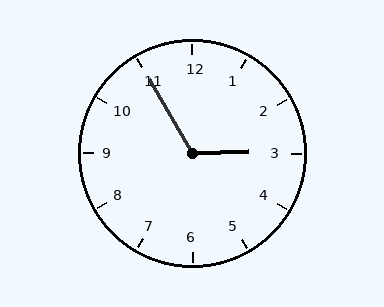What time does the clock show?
2:55.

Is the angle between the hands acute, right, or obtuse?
It is obtuse.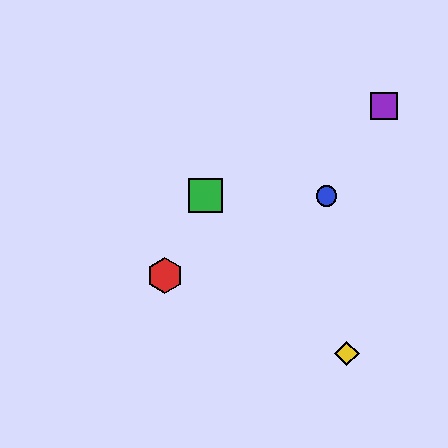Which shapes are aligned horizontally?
The blue circle, the green square are aligned horizontally.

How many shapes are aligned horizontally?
2 shapes (the blue circle, the green square) are aligned horizontally.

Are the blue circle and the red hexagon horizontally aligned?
No, the blue circle is at y≈196 and the red hexagon is at y≈276.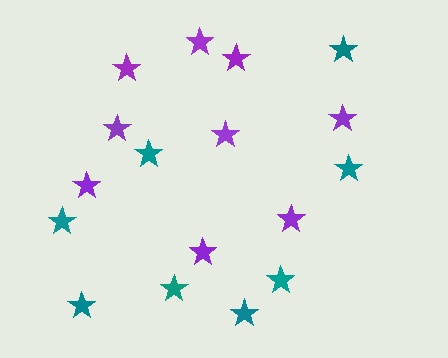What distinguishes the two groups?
There are 2 groups: one group of purple stars (9) and one group of teal stars (8).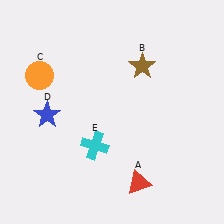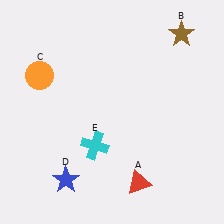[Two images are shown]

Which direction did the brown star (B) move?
The brown star (B) moved right.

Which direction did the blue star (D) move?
The blue star (D) moved down.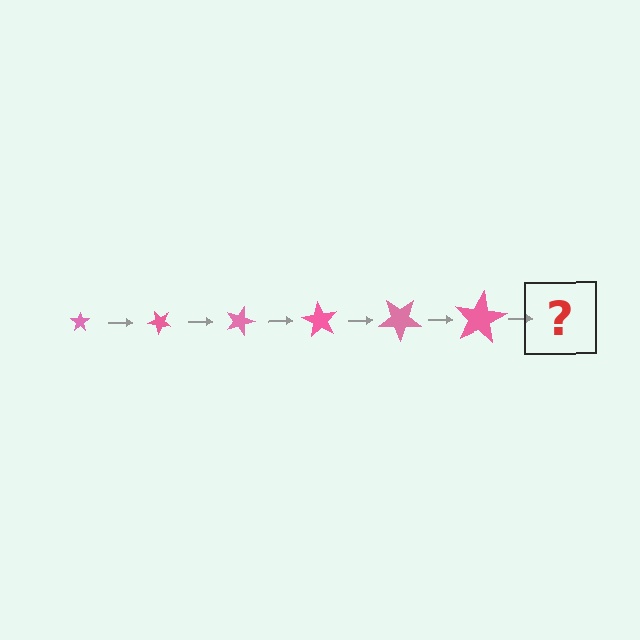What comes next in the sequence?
The next element should be a star, larger than the previous one and rotated 270 degrees from the start.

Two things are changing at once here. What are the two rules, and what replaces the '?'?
The two rules are that the star grows larger each step and it rotates 45 degrees each step. The '?' should be a star, larger than the previous one and rotated 270 degrees from the start.